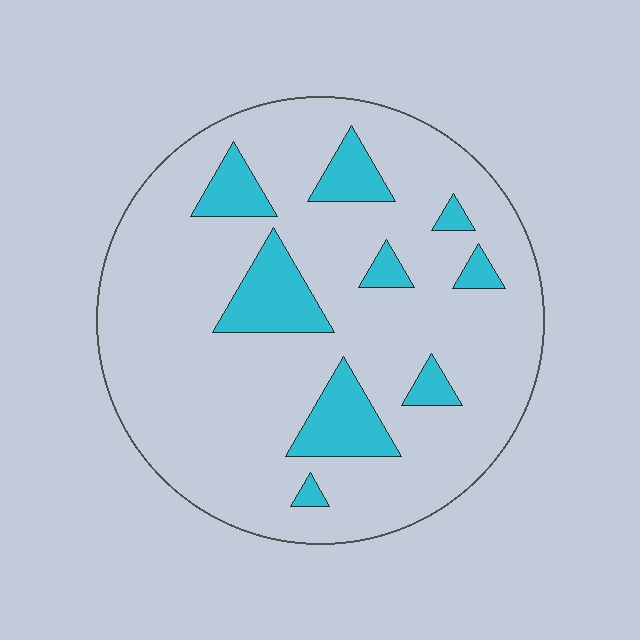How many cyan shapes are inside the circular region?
9.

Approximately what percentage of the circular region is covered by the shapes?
Approximately 15%.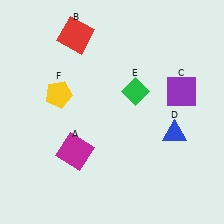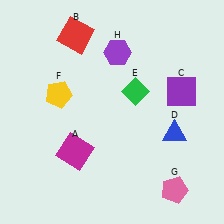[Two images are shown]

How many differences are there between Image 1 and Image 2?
There are 2 differences between the two images.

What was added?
A pink pentagon (G), a purple hexagon (H) were added in Image 2.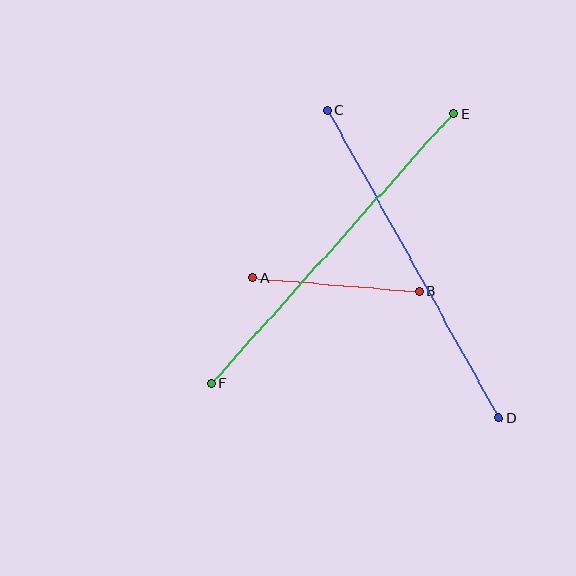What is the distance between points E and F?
The distance is approximately 362 pixels.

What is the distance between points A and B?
The distance is approximately 167 pixels.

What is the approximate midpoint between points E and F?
The midpoint is at approximately (332, 248) pixels.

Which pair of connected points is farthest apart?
Points E and F are farthest apart.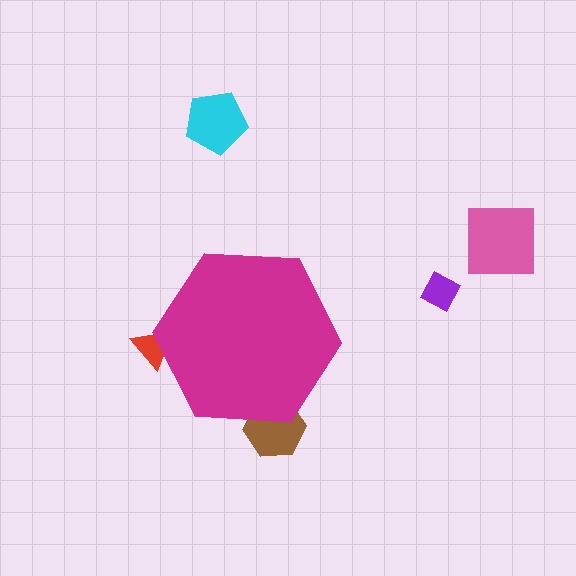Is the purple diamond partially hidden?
No, the purple diamond is fully visible.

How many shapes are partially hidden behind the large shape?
2 shapes are partially hidden.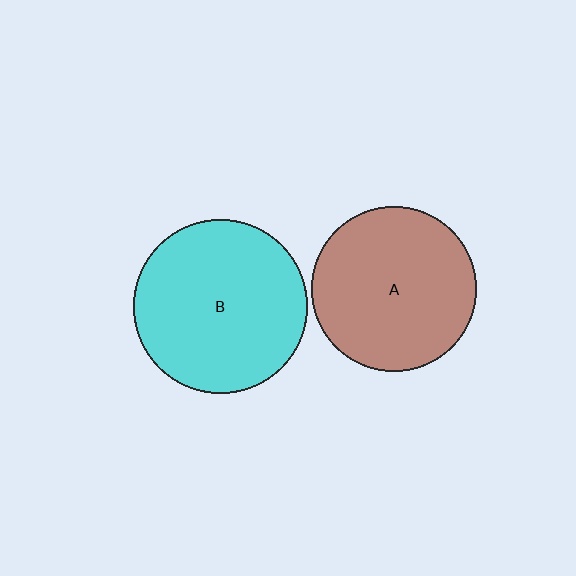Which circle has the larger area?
Circle B (cyan).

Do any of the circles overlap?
No, none of the circles overlap.